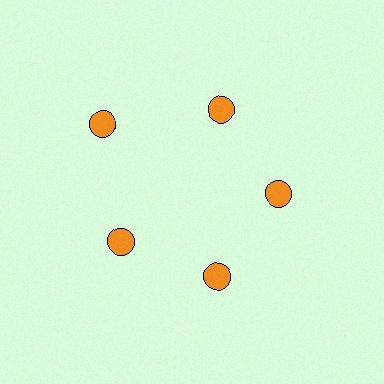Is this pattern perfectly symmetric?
No. The 5 orange circles are arranged in a ring, but one element near the 10 o'clock position is pushed outward from the center, breaking the 5-fold rotational symmetry.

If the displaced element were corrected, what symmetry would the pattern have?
It would have 5-fold rotational symmetry — the pattern would map onto itself every 72 degrees.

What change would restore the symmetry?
The symmetry would be restored by moving it inward, back onto the ring so that all 5 circles sit at equal angles and equal distance from the center.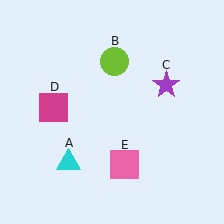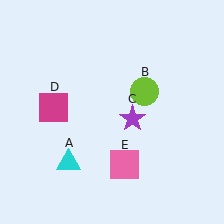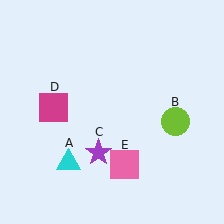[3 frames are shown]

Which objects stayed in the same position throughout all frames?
Cyan triangle (object A) and magenta square (object D) and pink square (object E) remained stationary.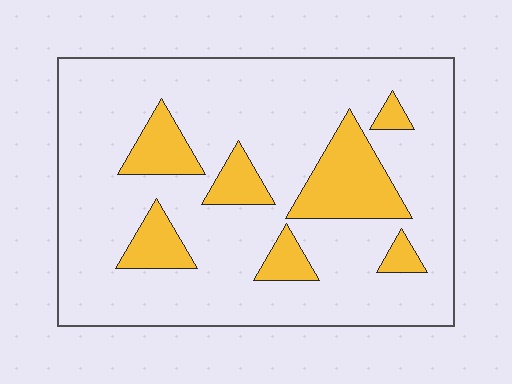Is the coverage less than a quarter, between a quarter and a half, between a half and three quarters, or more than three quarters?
Less than a quarter.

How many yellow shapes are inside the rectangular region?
7.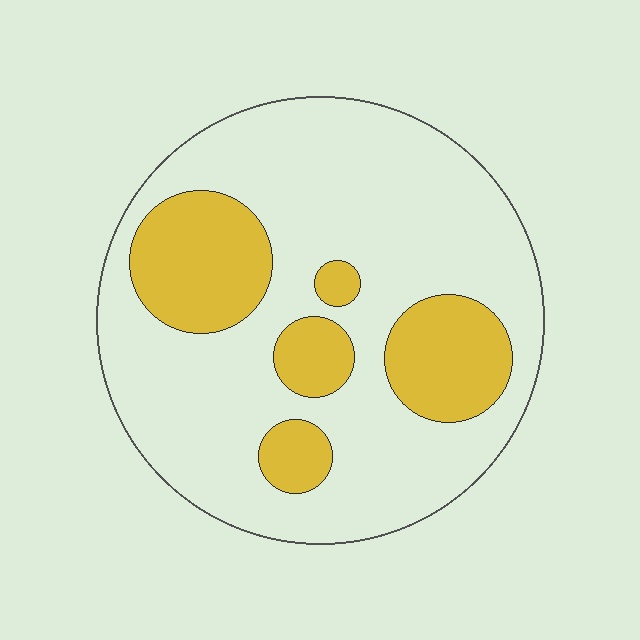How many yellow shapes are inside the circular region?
5.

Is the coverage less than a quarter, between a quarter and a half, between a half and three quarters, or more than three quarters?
Between a quarter and a half.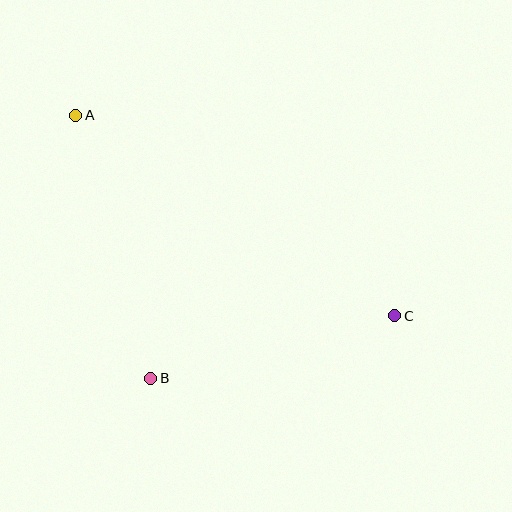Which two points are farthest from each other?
Points A and C are farthest from each other.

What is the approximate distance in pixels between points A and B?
The distance between A and B is approximately 273 pixels.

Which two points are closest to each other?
Points B and C are closest to each other.